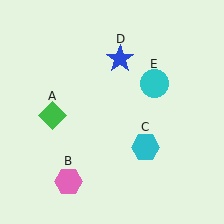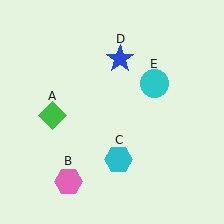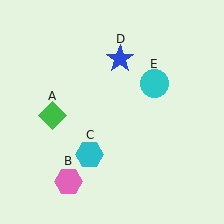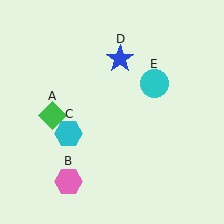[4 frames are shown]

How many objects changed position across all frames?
1 object changed position: cyan hexagon (object C).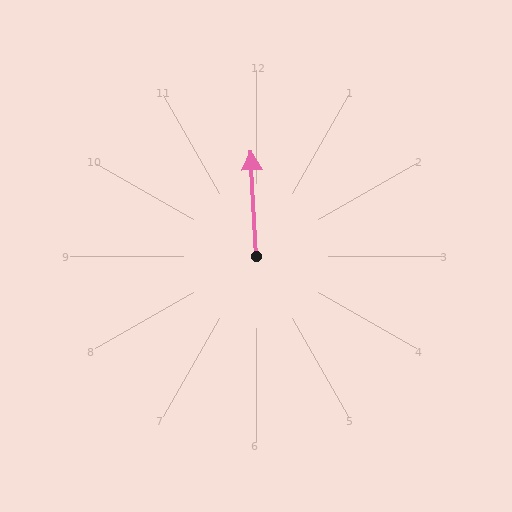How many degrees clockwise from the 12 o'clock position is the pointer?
Approximately 357 degrees.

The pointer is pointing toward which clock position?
Roughly 12 o'clock.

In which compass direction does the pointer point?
North.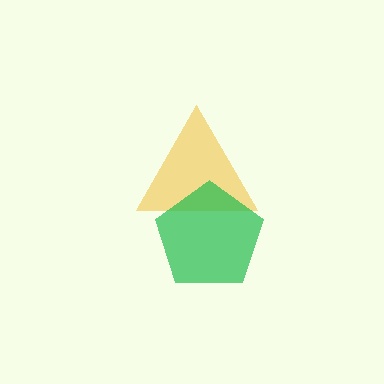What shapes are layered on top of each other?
The layered shapes are: a yellow triangle, a green pentagon.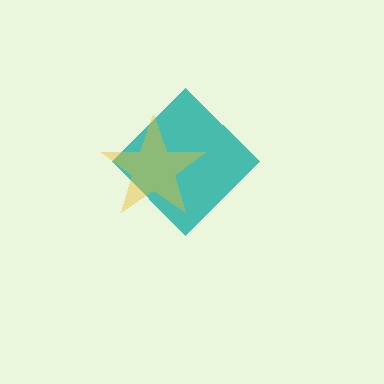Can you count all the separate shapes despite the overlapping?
Yes, there are 2 separate shapes.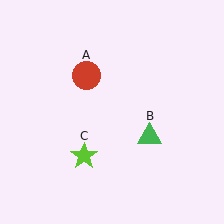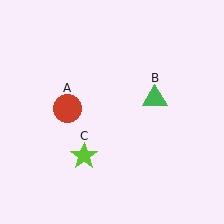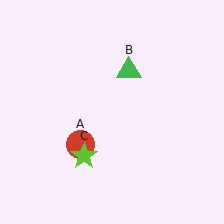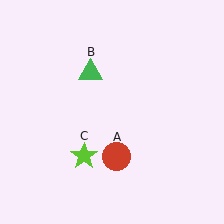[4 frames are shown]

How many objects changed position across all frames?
2 objects changed position: red circle (object A), green triangle (object B).